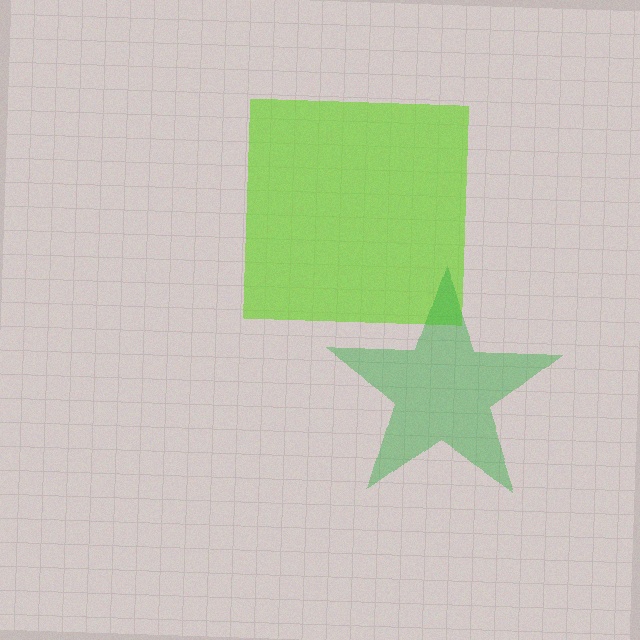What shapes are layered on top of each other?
The layered shapes are: a lime square, a green star.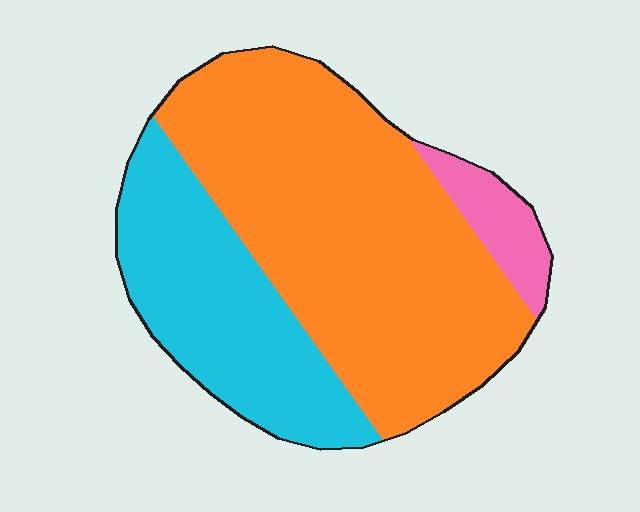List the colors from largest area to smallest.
From largest to smallest: orange, cyan, pink.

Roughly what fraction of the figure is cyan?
Cyan takes up about one third (1/3) of the figure.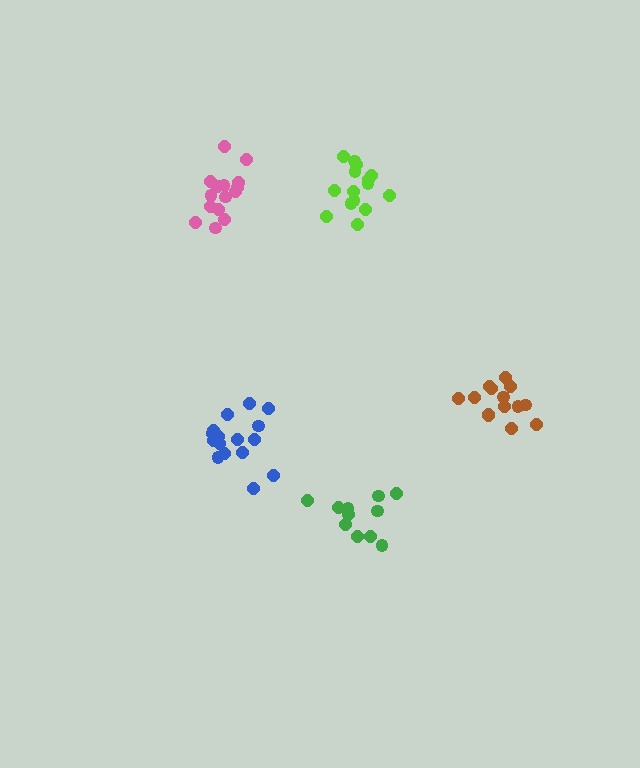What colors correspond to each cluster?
The clusters are colored: pink, blue, green, lime, brown.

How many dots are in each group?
Group 1: 15 dots, Group 2: 16 dots, Group 3: 11 dots, Group 4: 15 dots, Group 5: 14 dots (71 total).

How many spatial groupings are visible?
There are 5 spatial groupings.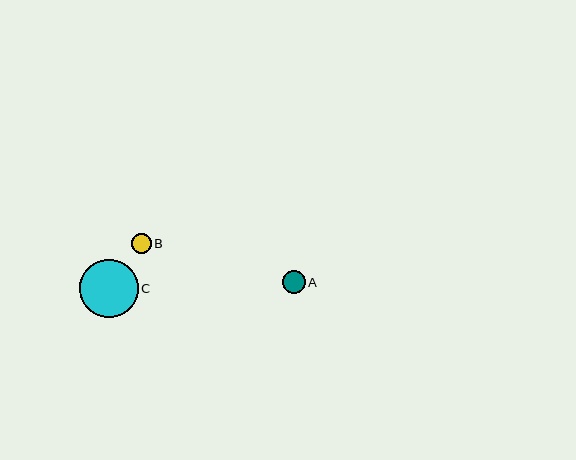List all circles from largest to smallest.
From largest to smallest: C, A, B.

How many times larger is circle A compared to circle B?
Circle A is approximately 1.1 times the size of circle B.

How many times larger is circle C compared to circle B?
Circle C is approximately 2.9 times the size of circle B.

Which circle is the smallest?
Circle B is the smallest with a size of approximately 20 pixels.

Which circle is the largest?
Circle C is the largest with a size of approximately 59 pixels.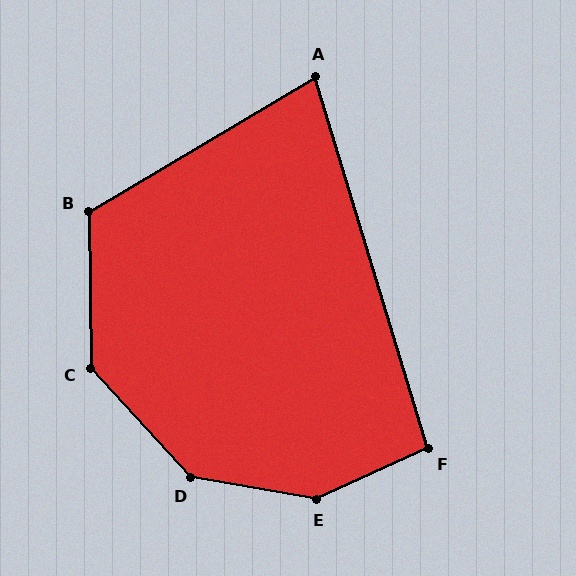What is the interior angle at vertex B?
Approximately 120 degrees (obtuse).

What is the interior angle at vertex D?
Approximately 142 degrees (obtuse).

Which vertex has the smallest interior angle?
A, at approximately 76 degrees.